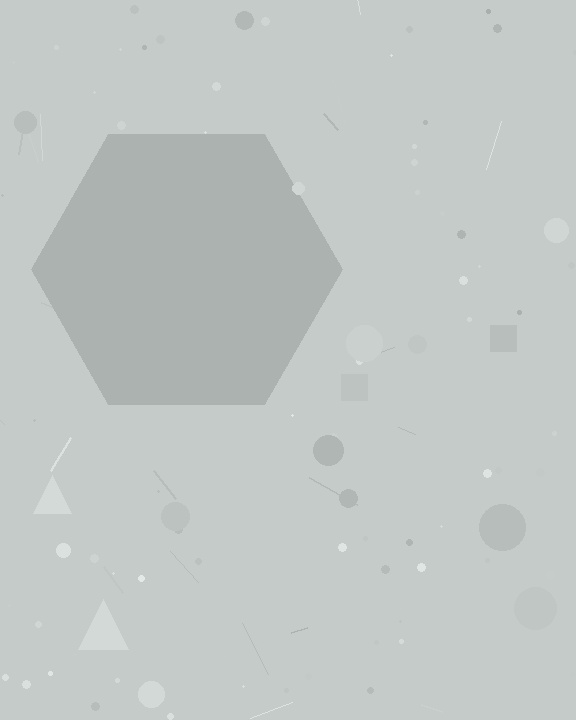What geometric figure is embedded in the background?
A hexagon is embedded in the background.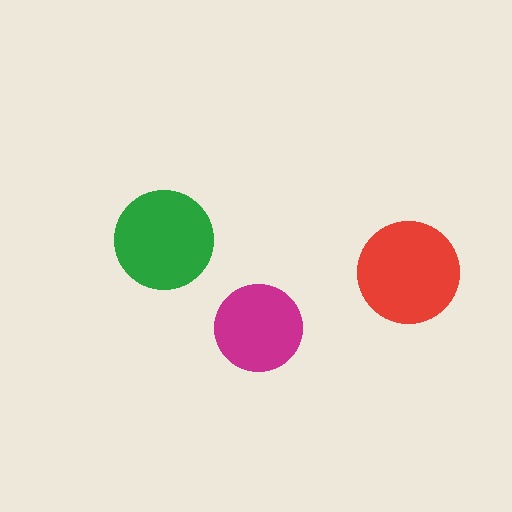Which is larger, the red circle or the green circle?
The red one.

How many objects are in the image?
There are 3 objects in the image.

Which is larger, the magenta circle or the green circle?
The green one.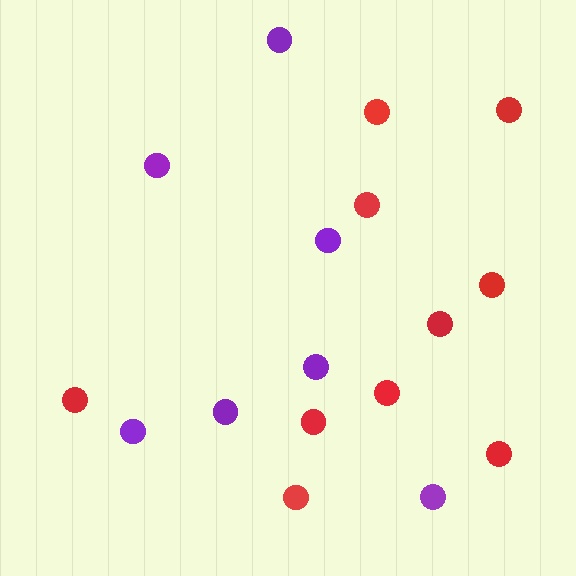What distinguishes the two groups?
There are 2 groups: one group of purple circles (7) and one group of red circles (10).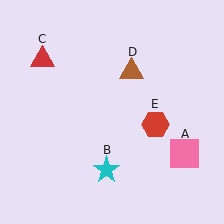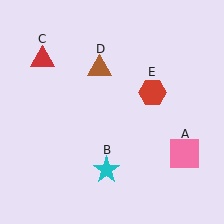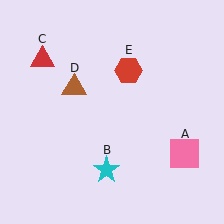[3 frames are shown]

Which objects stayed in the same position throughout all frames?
Pink square (object A) and cyan star (object B) and red triangle (object C) remained stationary.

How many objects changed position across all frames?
2 objects changed position: brown triangle (object D), red hexagon (object E).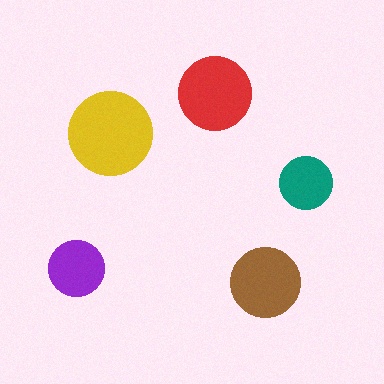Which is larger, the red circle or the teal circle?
The red one.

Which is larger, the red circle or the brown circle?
The red one.